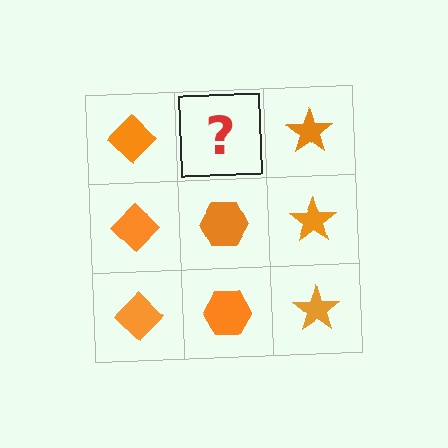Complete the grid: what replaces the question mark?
The question mark should be replaced with an orange hexagon.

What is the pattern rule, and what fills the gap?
The rule is that each column has a consistent shape. The gap should be filled with an orange hexagon.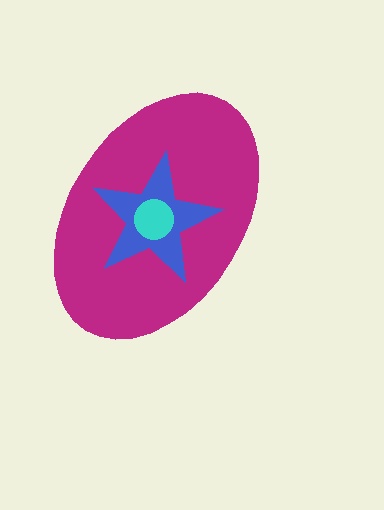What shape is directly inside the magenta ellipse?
The blue star.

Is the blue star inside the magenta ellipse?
Yes.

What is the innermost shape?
The cyan circle.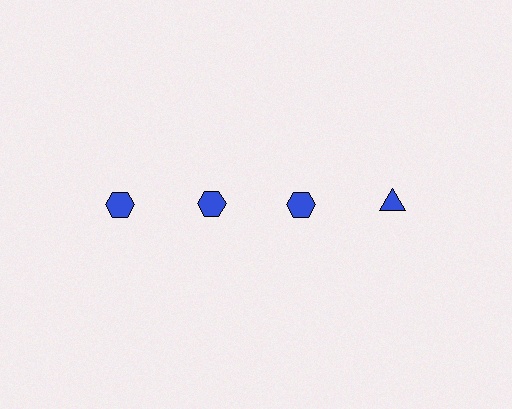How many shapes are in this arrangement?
There are 4 shapes arranged in a grid pattern.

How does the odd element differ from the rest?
It has a different shape: triangle instead of hexagon.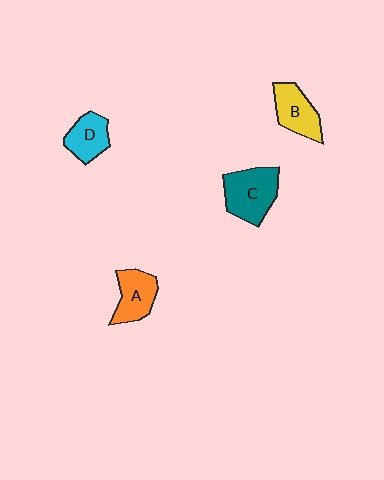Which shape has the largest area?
Shape C (teal).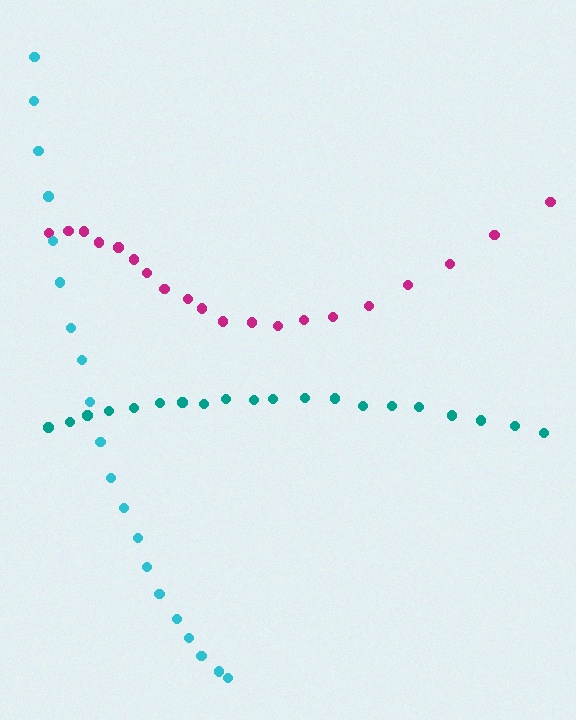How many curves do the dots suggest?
There are 3 distinct paths.